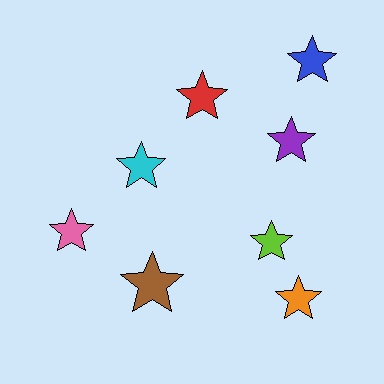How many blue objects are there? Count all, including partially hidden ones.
There is 1 blue object.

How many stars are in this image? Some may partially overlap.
There are 8 stars.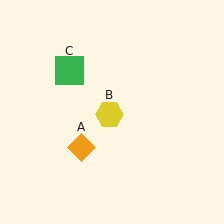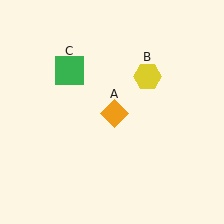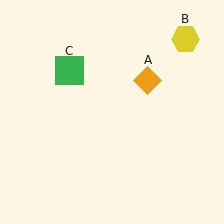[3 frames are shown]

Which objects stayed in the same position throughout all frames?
Green square (object C) remained stationary.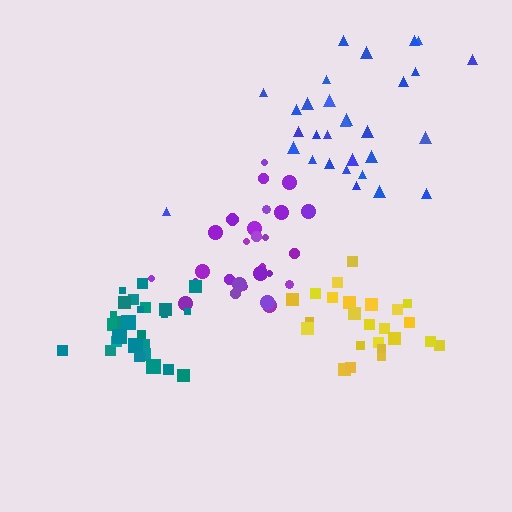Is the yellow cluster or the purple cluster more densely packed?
Yellow.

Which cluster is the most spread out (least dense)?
Blue.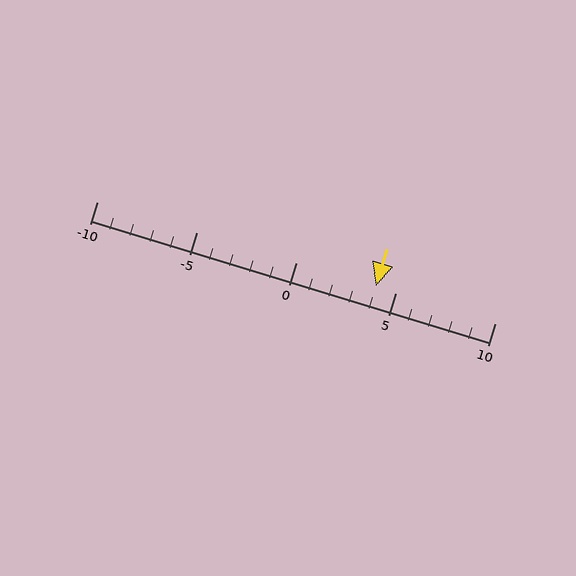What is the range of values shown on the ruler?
The ruler shows values from -10 to 10.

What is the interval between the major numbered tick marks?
The major tick marks are spaced 5 units apart.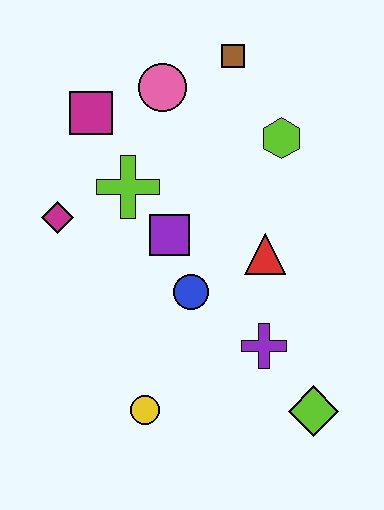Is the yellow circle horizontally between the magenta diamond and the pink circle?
Yes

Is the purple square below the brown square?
Yes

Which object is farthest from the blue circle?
The brown square is farthest from the blue circle.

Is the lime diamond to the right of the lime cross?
Yes